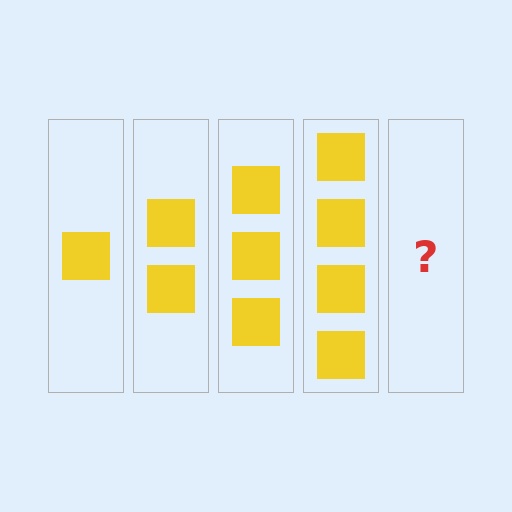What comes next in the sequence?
The next element should be 5 squares.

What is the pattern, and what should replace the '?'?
The pattern is that each step adds one more square. The '?' should be 5 squares.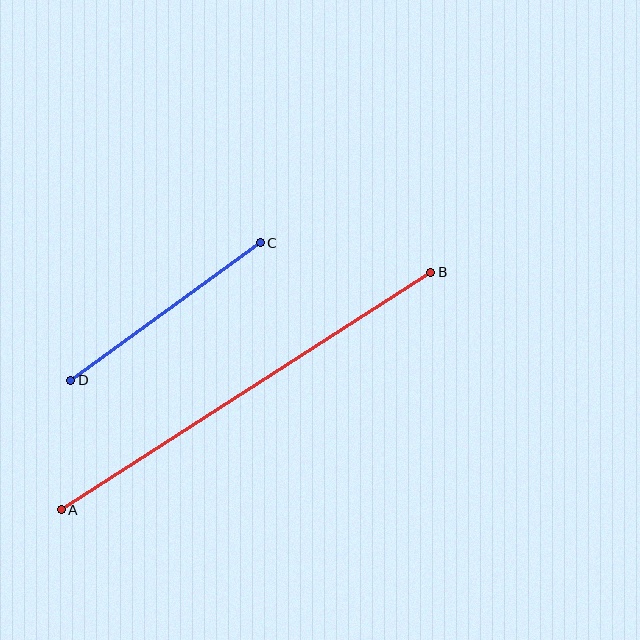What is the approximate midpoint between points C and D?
The midpoint is at approximately (166, 312) pixels.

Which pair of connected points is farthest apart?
Points A and B are farthest apart.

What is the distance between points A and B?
The distance is approximately 439 pixels.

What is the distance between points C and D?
The distance is approximately 234 pixels.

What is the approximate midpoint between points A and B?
The midpoint is at approximately (246, 391) pixels.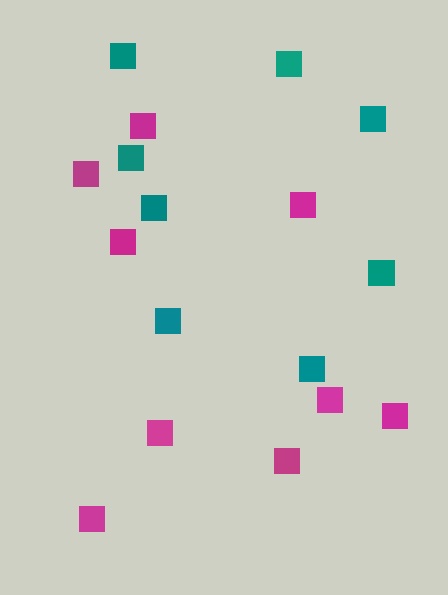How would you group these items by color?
There are 2 groups: one group of teal squares (8) and one group of magenta squares (9).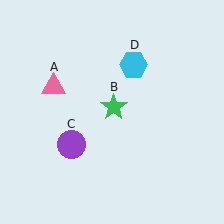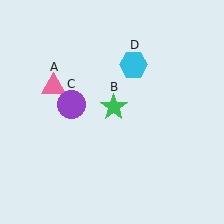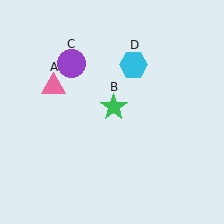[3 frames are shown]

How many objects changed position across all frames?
1 object changed position: purple circle (object C).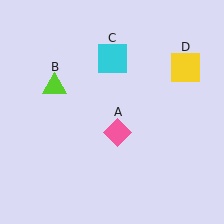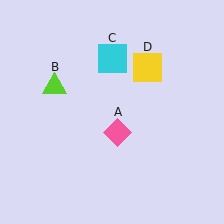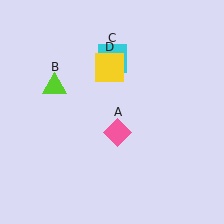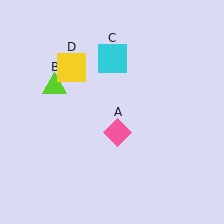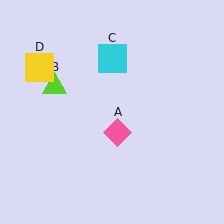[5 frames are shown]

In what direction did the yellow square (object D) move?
The yellow square (object D) moved left.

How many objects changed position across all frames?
1 object changed position: yellow square (object D).